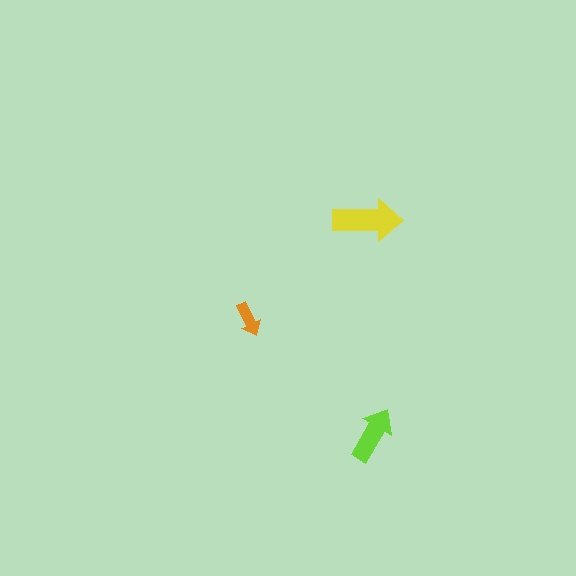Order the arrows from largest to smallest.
the yellow one, the lime one, the orange one.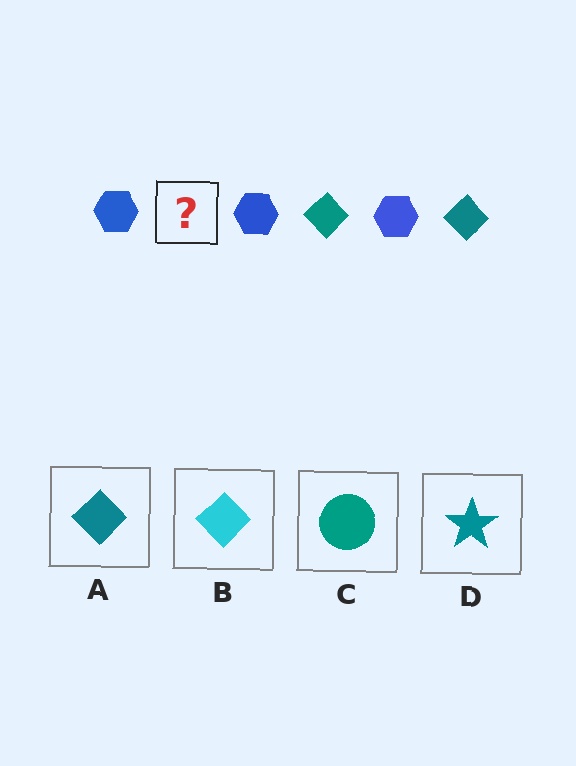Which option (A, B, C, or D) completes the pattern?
A.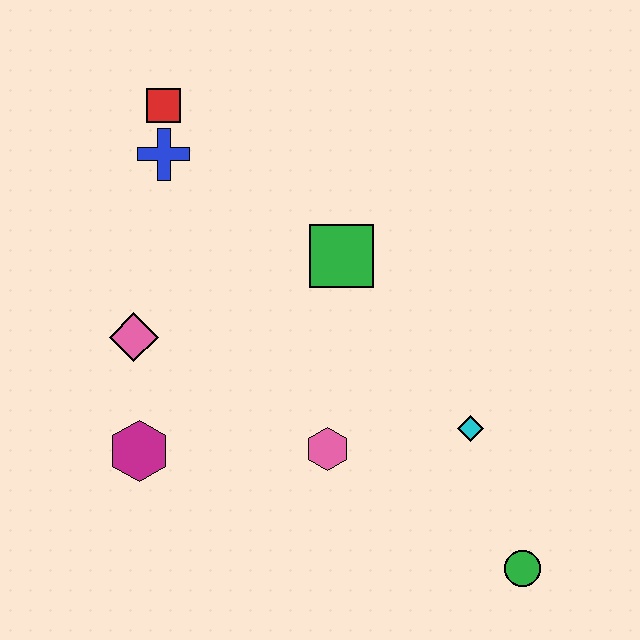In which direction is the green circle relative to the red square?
The green circle is below the red square.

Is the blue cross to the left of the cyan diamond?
Yes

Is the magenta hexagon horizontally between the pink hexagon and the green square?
No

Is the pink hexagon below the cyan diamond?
Yes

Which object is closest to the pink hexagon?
The cyan diamond is closest to the pink hexagon.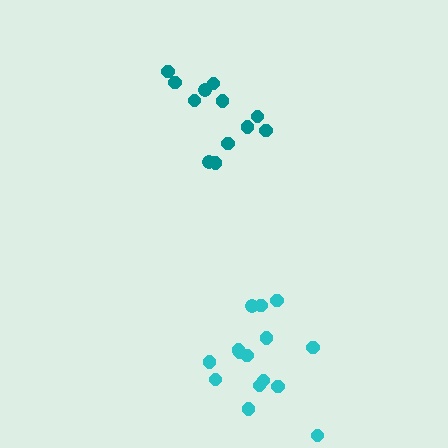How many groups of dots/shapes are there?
There are 2 groups.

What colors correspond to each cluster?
The clusters are colored: teal, cyan.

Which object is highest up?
The teal cluster is topmost.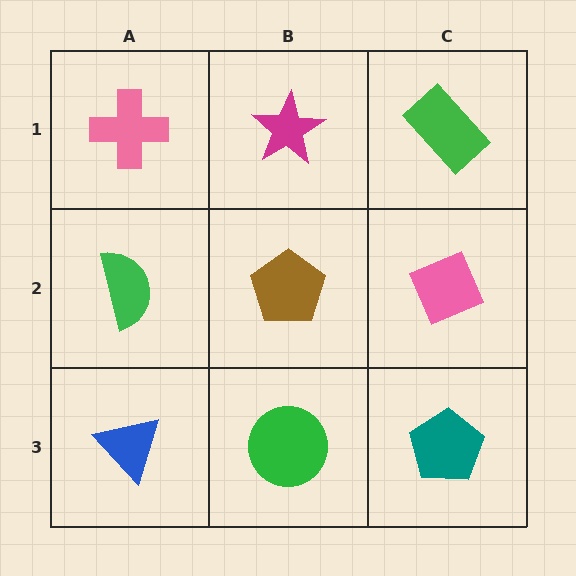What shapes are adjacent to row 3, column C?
A pink diamond (row 2, column C), a green circle (row 3, column B).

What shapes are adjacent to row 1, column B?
A brown pentagon (row 2, column B), a pink cross (row 1, column A), a green rectangle (row 1, column C).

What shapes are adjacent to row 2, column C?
A green rectangle (row 1, column C), a teal pentagon (row 3, column C), a brown pentagon (row 2, column B).